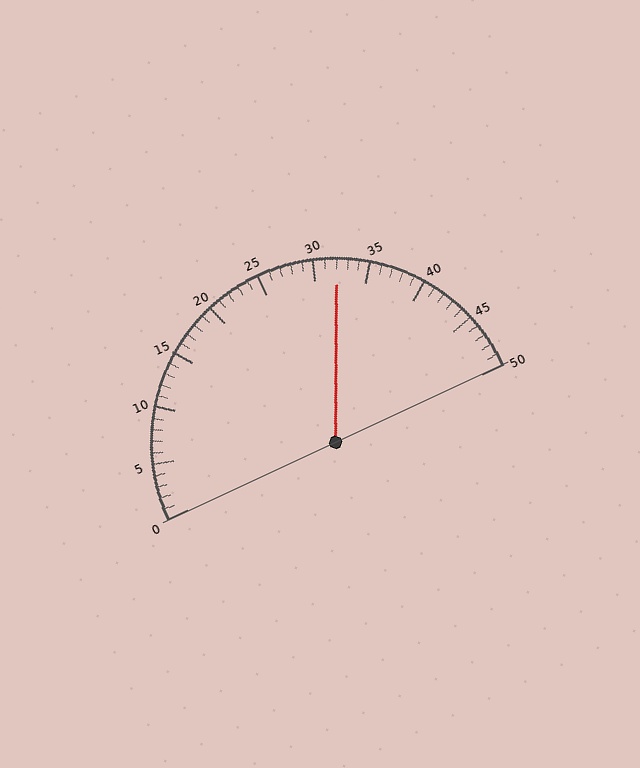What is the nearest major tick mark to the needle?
The nearest major tick mark is 30.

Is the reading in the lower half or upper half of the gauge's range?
The reading is in the upper half of the range (0 to 50).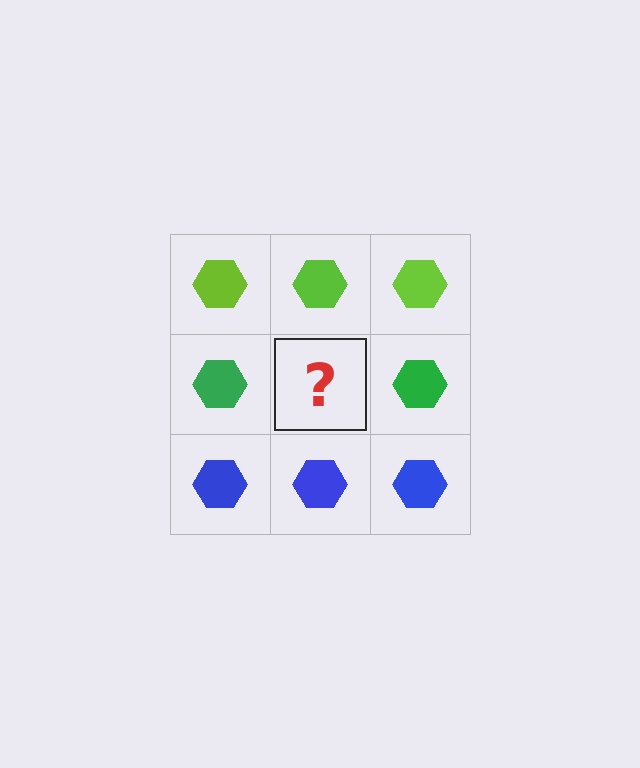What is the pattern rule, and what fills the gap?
The rule is that each row has a consistent color. The gap should be filled with a green hexagon.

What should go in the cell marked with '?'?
The missing cell should contain a green hexagon.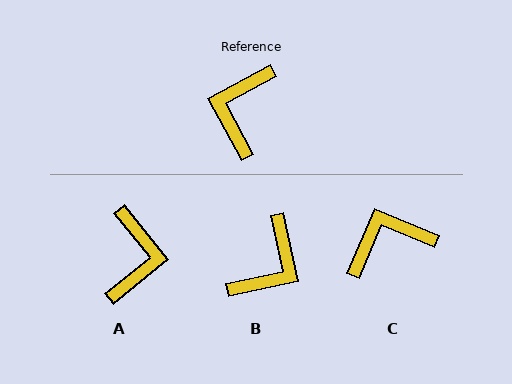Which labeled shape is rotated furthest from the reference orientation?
A, about 170 degrees away.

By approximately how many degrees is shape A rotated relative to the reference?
Approximately 170 degrees clockwise.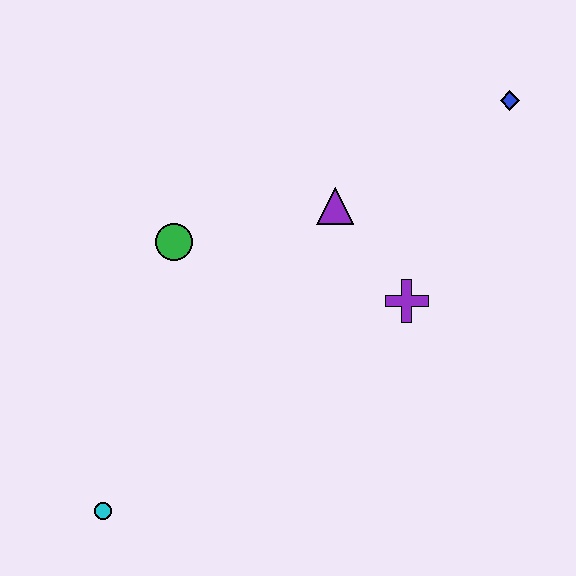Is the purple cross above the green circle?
No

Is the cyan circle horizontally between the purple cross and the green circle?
No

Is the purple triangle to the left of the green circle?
No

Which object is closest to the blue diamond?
The purple triangle is closest to the blue diamond.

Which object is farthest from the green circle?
The blue diamond is farthest from the green circle.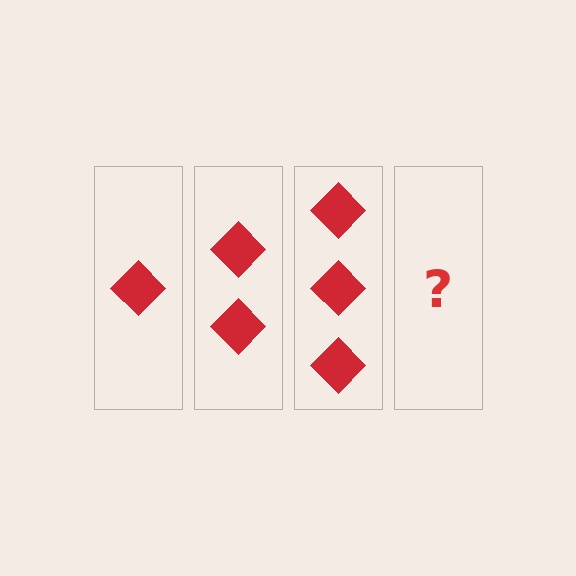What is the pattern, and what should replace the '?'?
The pattern is that each step adds one more diamond. The '?' should be 4 diamonds.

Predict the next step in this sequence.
The next step is 4 diamonds.